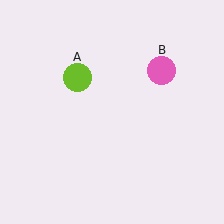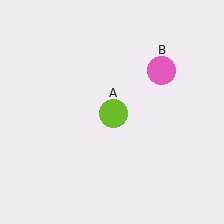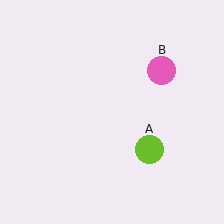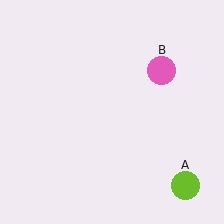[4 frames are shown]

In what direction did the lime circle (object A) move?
The lime circle (object A) moved down and to the right.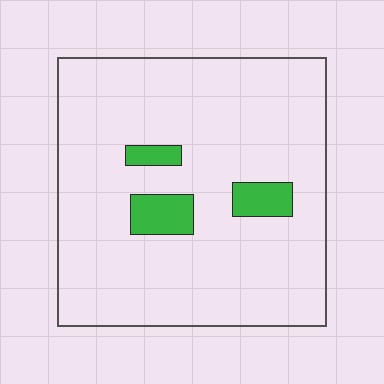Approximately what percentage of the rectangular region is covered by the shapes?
Approximately 10%.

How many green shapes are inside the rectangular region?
3.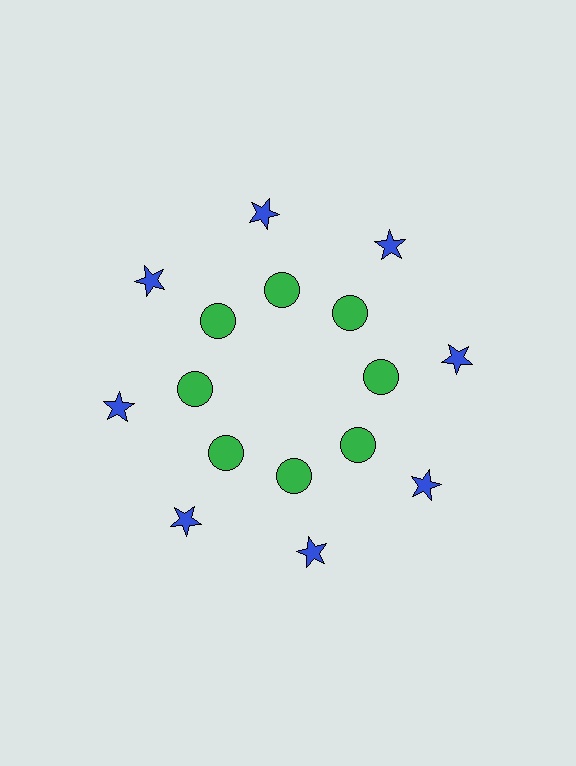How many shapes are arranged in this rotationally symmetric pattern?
There are 16 shapes, arranged in 8 groups of 2.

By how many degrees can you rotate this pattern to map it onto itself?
The pattern maps onto itself every 45 degrees of rotation.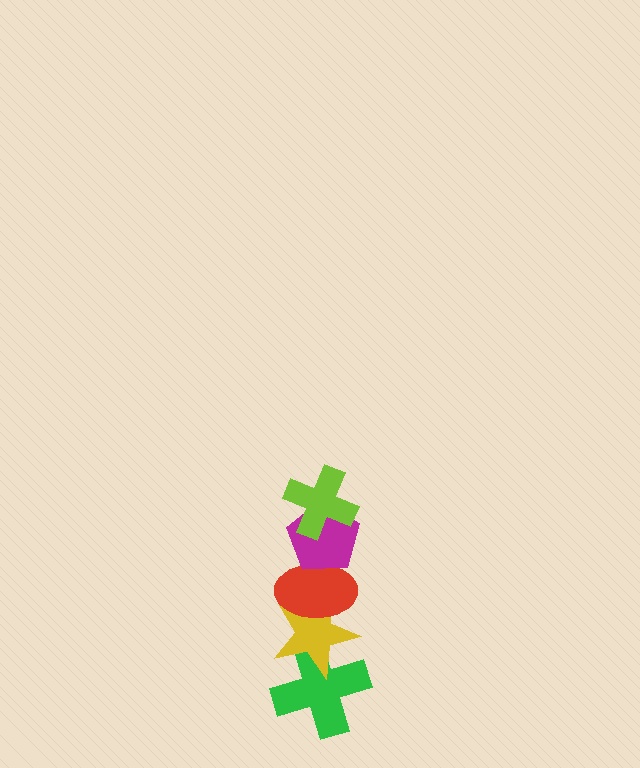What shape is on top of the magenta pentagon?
The lime cross is on top of the magenta pentagon.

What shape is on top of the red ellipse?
The magenta pentagon is on top of the red ellipse.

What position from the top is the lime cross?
The lime cross is 1st from the top.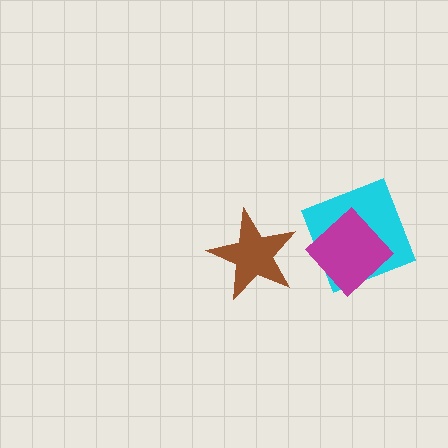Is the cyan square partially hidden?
Yes, it is partially covered by another shape.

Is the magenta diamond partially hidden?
No, no other shape covers it.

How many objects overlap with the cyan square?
1 object overlaps with the cyan square.